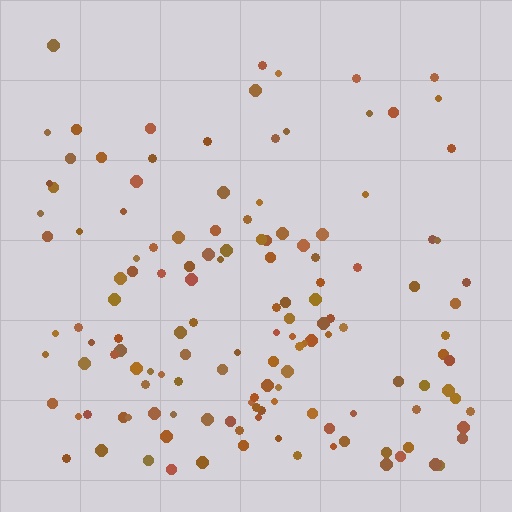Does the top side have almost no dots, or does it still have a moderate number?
Still a moderate number, just noticeably fewer than the bottom.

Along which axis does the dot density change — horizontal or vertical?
Vertical.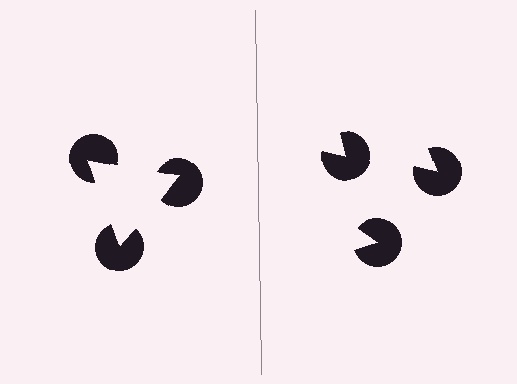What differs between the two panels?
The pac-man discs are positioned identically on both sides; only the wedge orientations differ. On the left they align to a triangle; on the right they are misaligned.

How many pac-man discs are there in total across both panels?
6 — 3 on each side.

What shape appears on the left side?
An illusory triangle.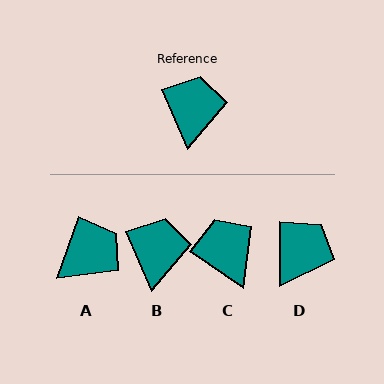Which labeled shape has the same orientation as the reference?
B.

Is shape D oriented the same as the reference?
No, it is off by about 24 degrees.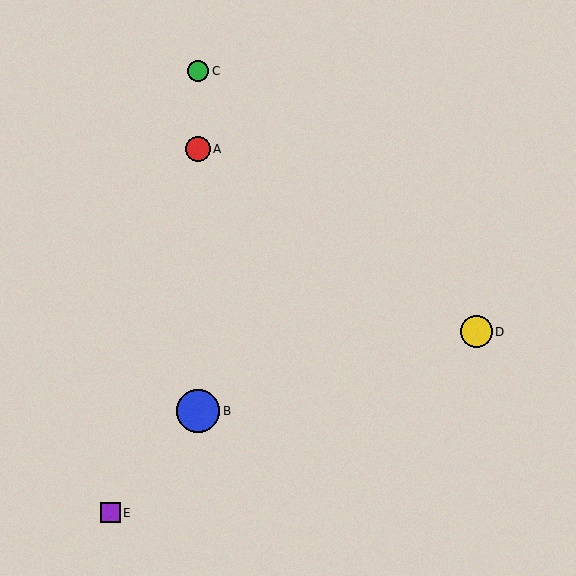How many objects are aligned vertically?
3 objects (A, B, C) are aligned vertically.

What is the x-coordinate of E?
Object E is at x≈110.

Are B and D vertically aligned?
No, B is at x≈198 and D is at x≈476.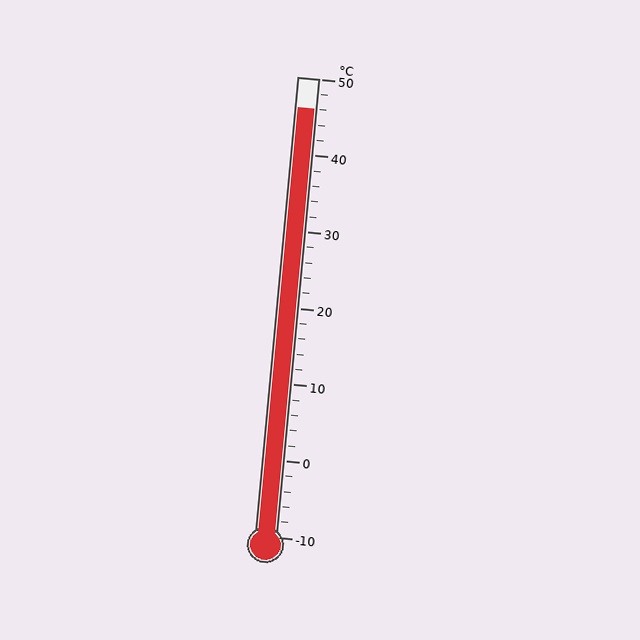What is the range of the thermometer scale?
The thermometer scale ranges from -10°C to 50°C.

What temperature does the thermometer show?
The thermometer shows approximately 46°C.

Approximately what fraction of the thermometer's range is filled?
The thermometer is filled to approximately 95% of its range.